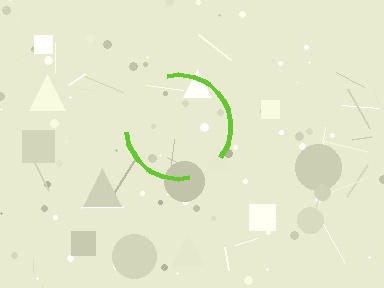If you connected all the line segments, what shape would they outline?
They would outline a circle.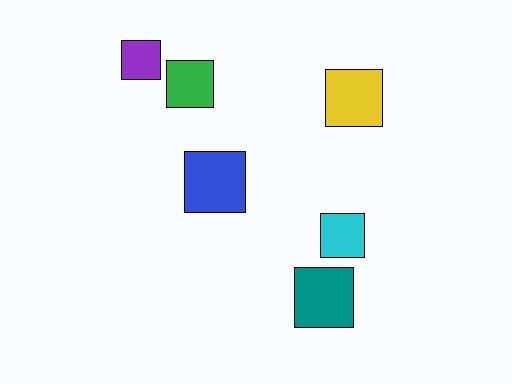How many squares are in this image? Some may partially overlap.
There are 6 squares.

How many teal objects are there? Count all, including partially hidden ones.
There is 1 teal object.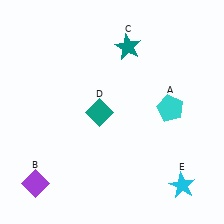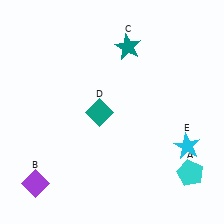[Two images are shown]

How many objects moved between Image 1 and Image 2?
2 objects moved between the two images.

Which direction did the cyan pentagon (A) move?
The cyan pentagon (A) moved down.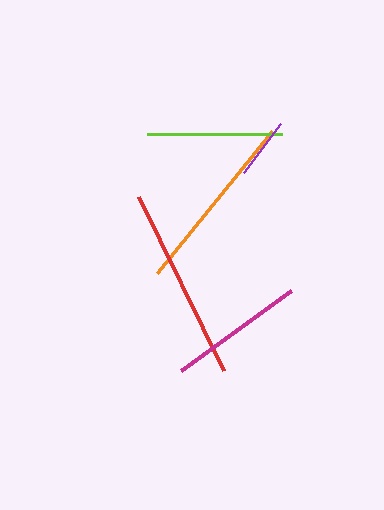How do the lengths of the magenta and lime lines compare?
The magenta and lime lines are approximately the same length.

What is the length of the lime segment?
The lime segment is approximately 135 pixels long.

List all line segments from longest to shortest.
From longest to shortest: red, orange, magenta, lime, purple.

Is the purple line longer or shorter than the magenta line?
The magenta line is longer than the purple line.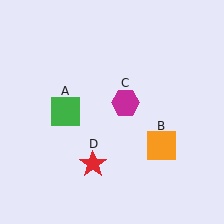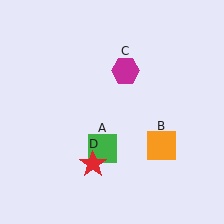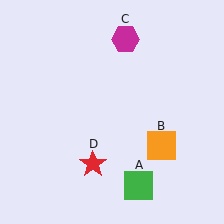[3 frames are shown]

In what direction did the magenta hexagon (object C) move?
The magenta hexagon (object C) moved up.